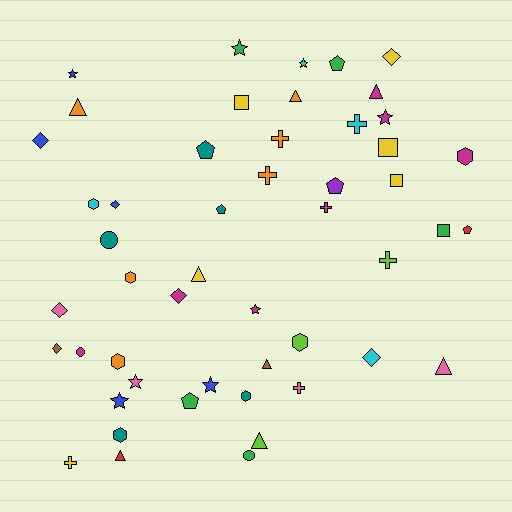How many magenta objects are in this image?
There are 7 magenta objects.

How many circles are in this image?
There are 3 circles.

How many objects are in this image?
There are 50 objects.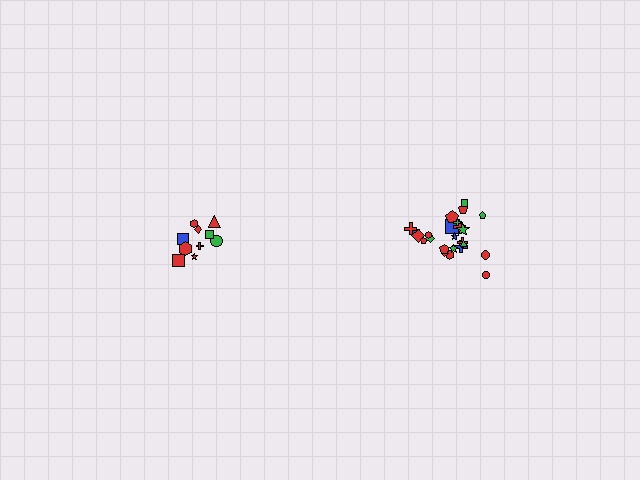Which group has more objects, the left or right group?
The right group.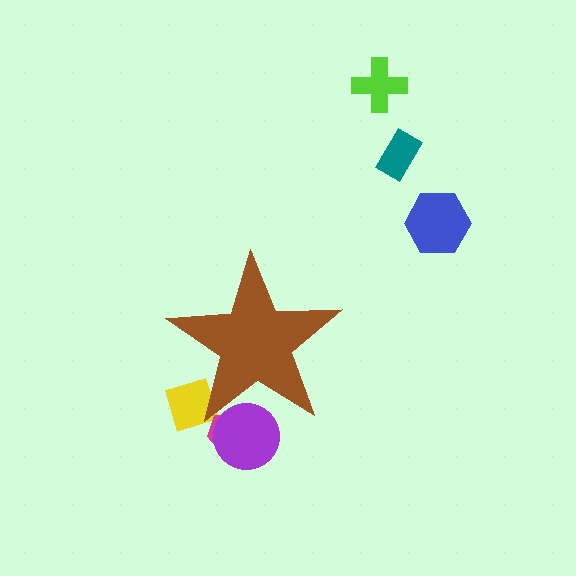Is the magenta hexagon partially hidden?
Yes, the magenta hexagon is partially hidden behind the brown star.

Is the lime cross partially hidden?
No, the lime cross is fully visible.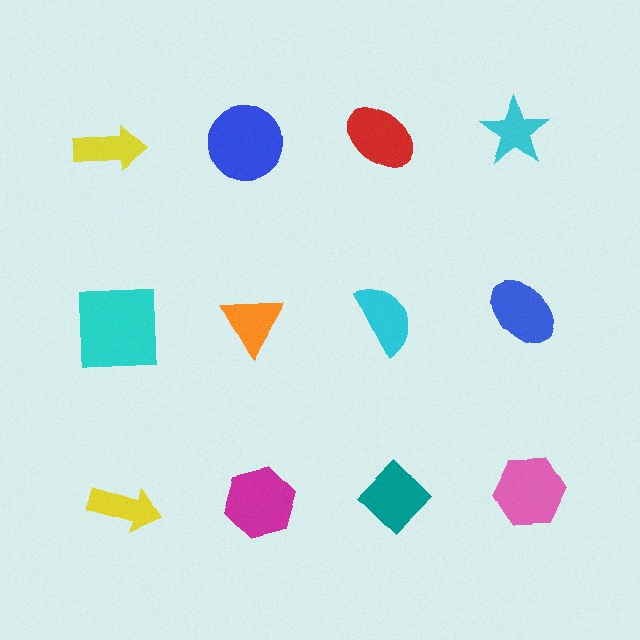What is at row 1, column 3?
A red ellipse.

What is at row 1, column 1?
A yellow arrow.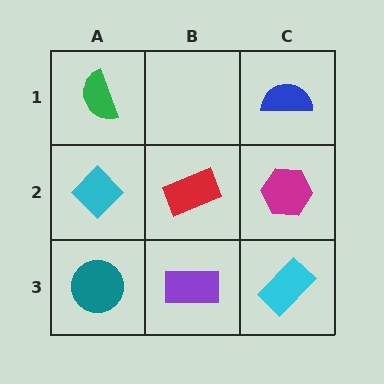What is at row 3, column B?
A purple rectangle.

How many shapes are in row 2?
3 shapes.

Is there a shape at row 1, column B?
No, that cell is empty.